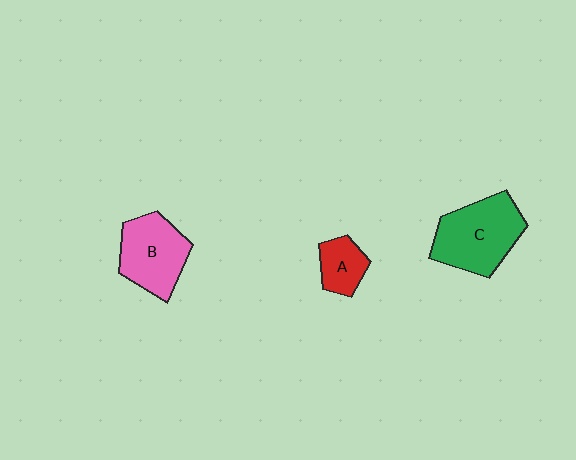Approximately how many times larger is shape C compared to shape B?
Approximately 1.2 times.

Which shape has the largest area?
Shape C (green).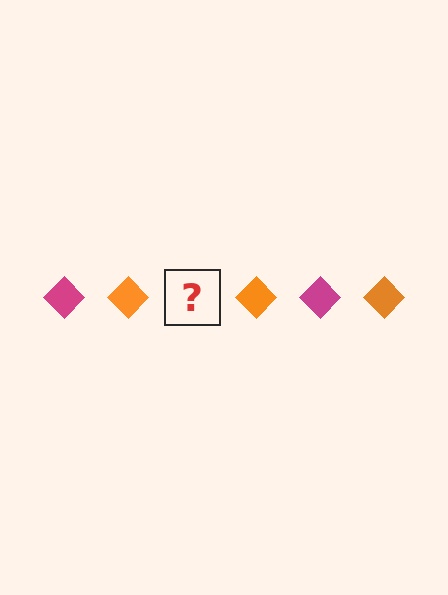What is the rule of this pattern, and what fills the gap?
The rule is that the pattern cycles through magenta, orange diamonds. The gap should be filled with a magenta diamond.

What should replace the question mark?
The question mark should be replaced with a magenta diamond.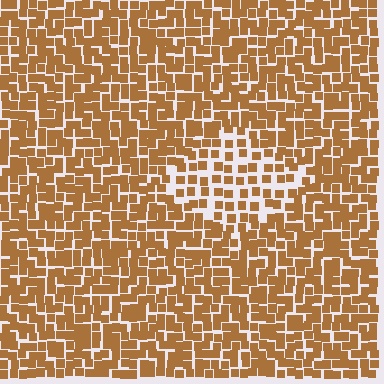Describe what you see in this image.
The image contains small brown elements arranged at two different densities. A diamond-shaped region is visible where the elements are less densely packed than the surrounding area.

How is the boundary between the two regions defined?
The boundary is defined by a change in element density (approximately 1.8x ratio). All elements are the same color, size, and shape.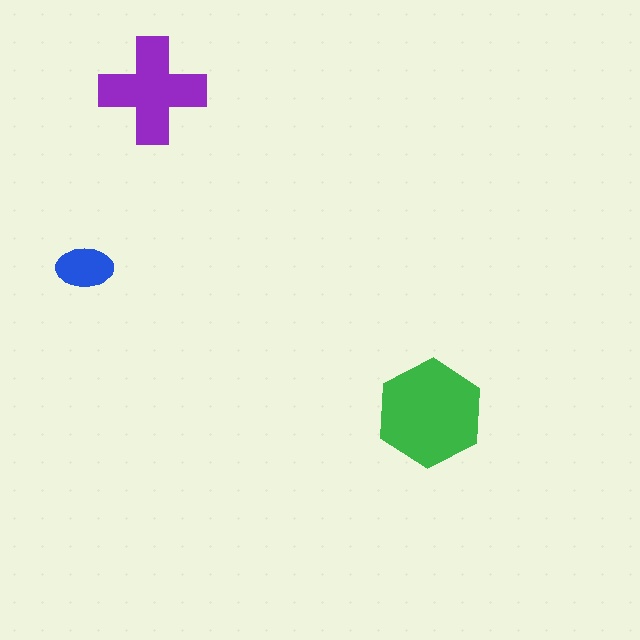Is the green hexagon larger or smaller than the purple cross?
Larger.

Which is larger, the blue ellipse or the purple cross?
The purple cross.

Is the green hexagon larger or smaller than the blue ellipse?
Larger.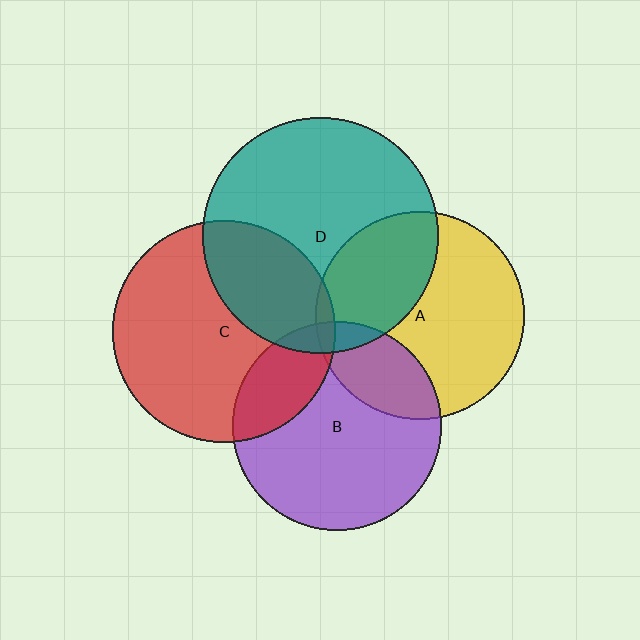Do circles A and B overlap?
Yes.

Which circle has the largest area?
Circle D (teal).